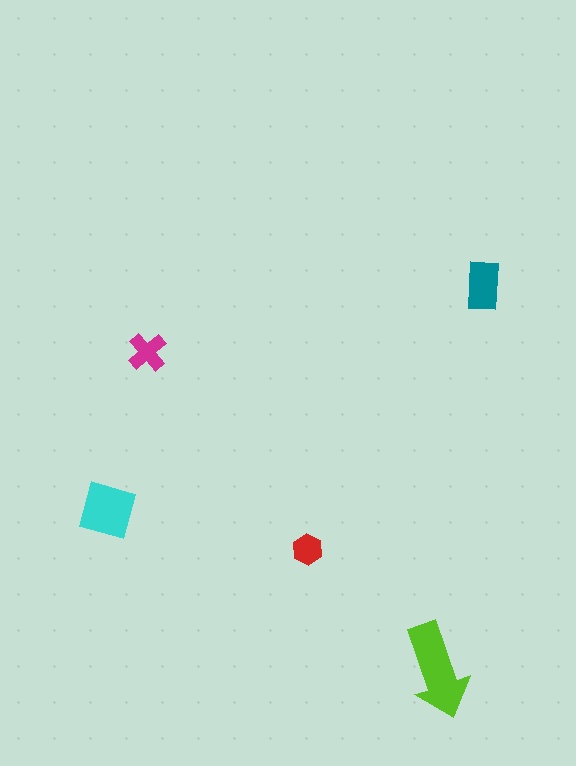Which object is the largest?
The lime arrow.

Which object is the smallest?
The red hexagon.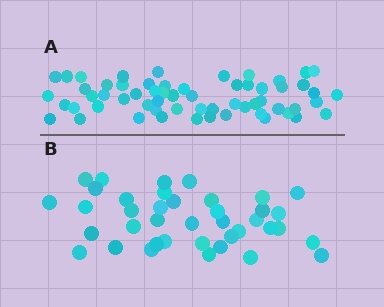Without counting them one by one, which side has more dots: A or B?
Region A (the top region) has more dots.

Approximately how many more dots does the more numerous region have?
Region A has approximately 20 more dots than region B.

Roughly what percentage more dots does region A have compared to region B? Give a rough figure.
About 55% more.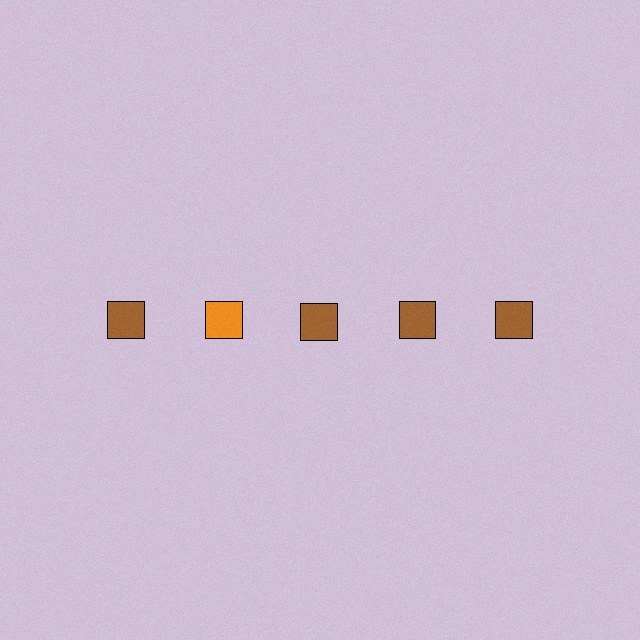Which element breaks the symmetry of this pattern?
The orange square in the top row, second from left column breaks the symmetry. All other shapes are brown squares.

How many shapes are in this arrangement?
There are 5 shapes arranged in a grid pattern.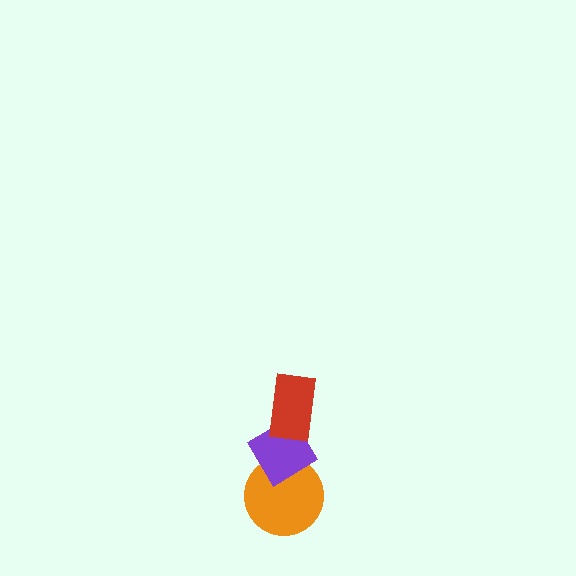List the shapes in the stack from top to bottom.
From top to bottom: the red rectangle, the purple diamond, the orange circle.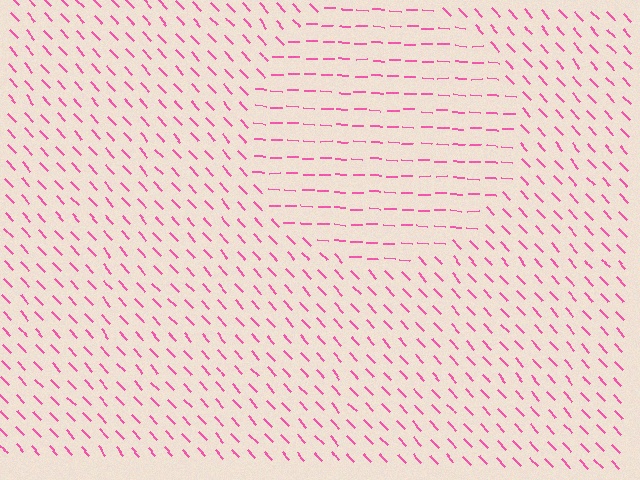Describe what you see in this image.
The image is filled with small pink line segments. A circle region in the image has lines oriented differently from the surrounding lines, creating a visible texture boundary.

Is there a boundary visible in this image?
Yes, there is a texture boundary formed by a change in line orientation.